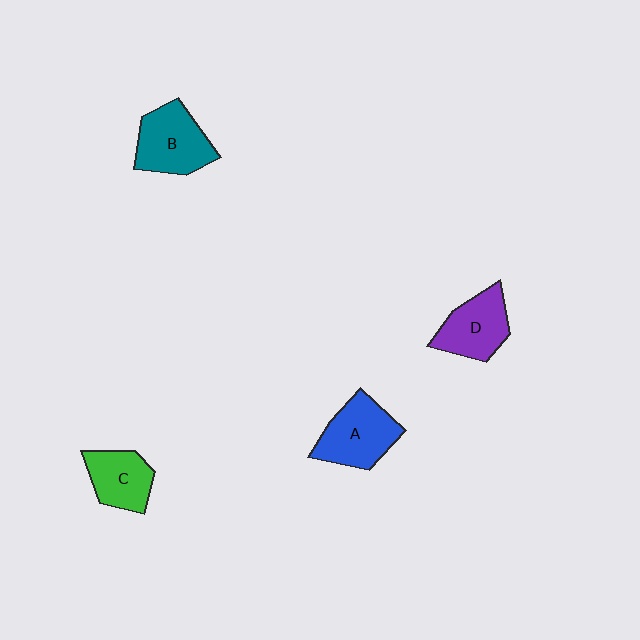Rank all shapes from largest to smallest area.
From largest to smallest: A (blue), B (teal), D (purple), C (green).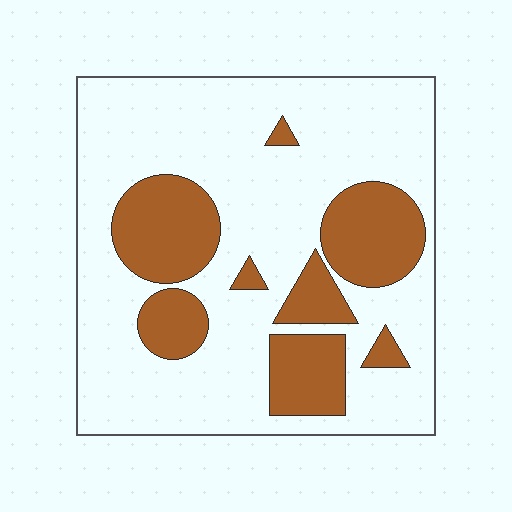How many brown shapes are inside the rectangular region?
8.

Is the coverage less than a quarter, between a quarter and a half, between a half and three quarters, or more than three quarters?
Between a quarter and a half.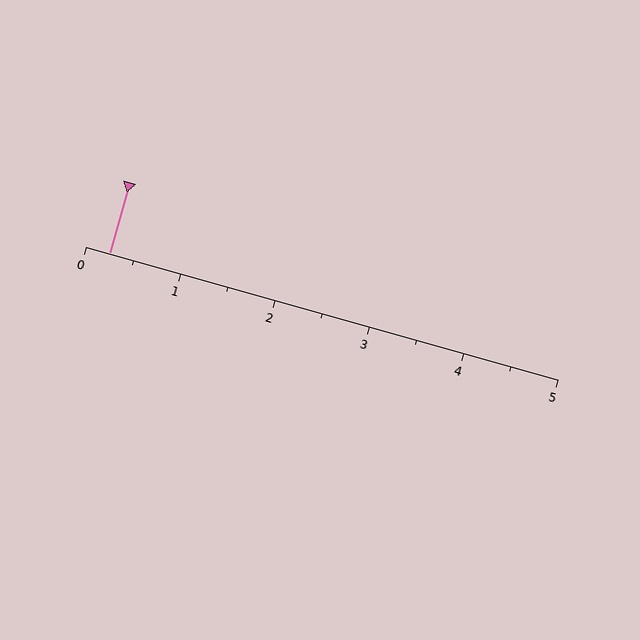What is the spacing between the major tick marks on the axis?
The major ticks are spaced 1 apart.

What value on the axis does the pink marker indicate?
The marker indicates approximately 0.2.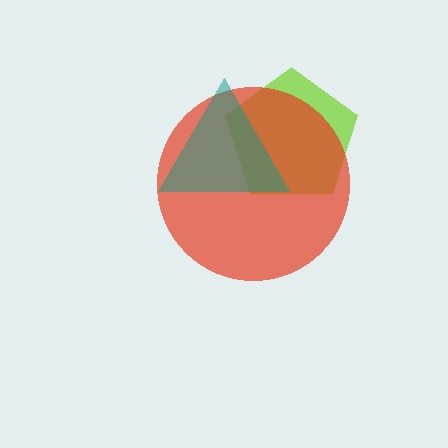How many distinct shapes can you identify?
There are 3 distinct shapes: a lime pentagon, a red circle, a teal triangle.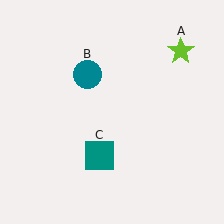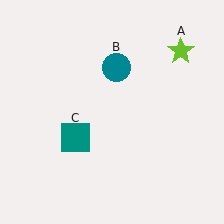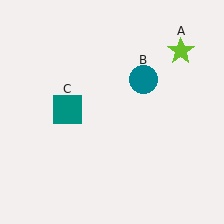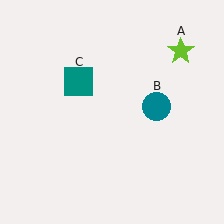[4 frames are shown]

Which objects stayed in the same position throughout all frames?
Lime star (object A) remained stationary.